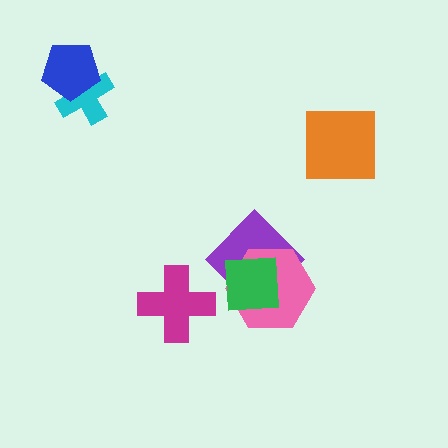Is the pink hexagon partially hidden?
Yes, it is partially covered by another shape.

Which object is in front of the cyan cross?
The blue pentagon is in front of the cyan cross.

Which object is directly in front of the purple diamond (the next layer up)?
The pink hexagon is directly in front of the purple diamond.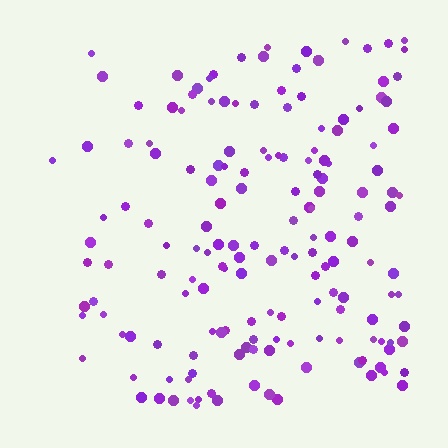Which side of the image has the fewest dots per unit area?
The left.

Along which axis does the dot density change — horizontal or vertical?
Horizontal.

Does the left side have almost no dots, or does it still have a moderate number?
Still a moderate number, just noticeably fewer than the right.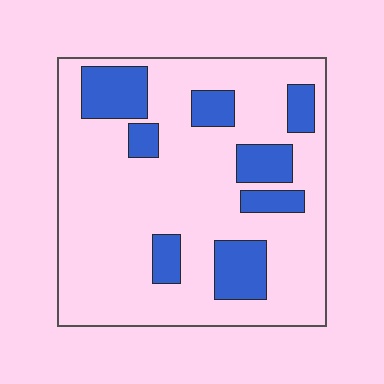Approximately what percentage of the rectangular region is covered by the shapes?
Approximately 20%.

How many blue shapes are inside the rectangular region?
8.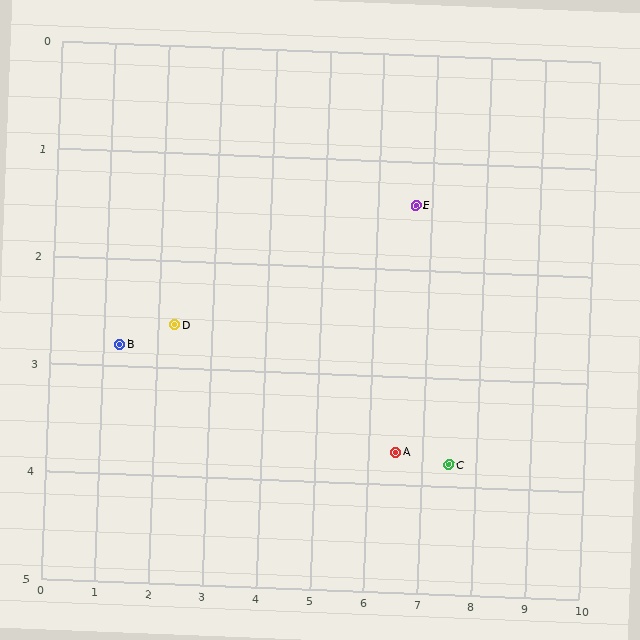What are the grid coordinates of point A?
Point A is at approximately (6.5, 3.7).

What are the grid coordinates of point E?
Point E is at approximately (6.7, 1.4).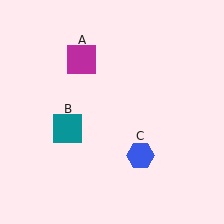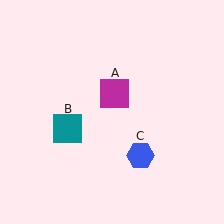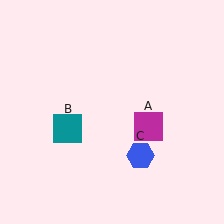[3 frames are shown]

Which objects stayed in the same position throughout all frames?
Teal square (object B) and blue hexagon (object C) remained stationary.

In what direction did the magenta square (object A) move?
The magenta square (object A) moved down and to the right.